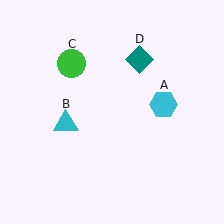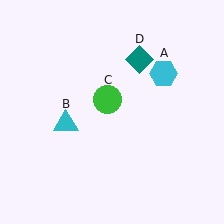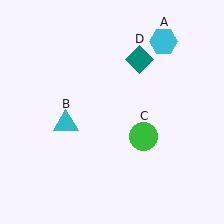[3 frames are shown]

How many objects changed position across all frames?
2 objects changed position: cyan hexagon (object A), green circle (object C).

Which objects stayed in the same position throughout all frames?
Cyan triangle (object B) and teal diamond (object D) remained stationary.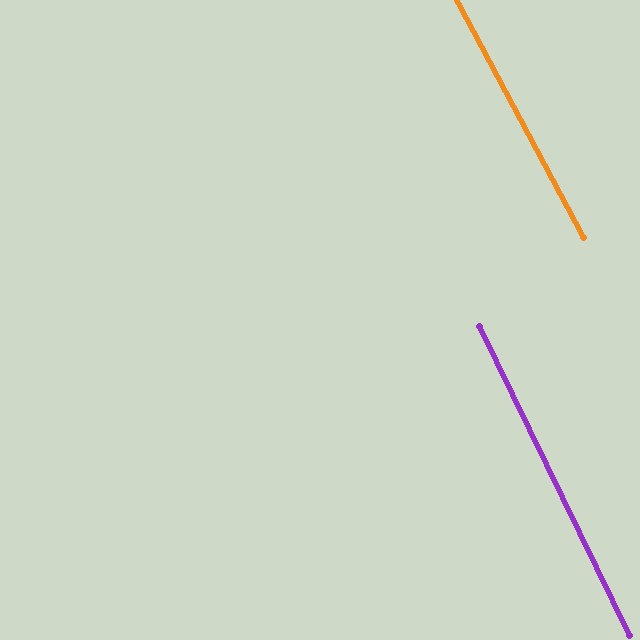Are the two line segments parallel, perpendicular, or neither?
Parallel — their directions differ by only 2.0°.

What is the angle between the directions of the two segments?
Approximately 2 degrees.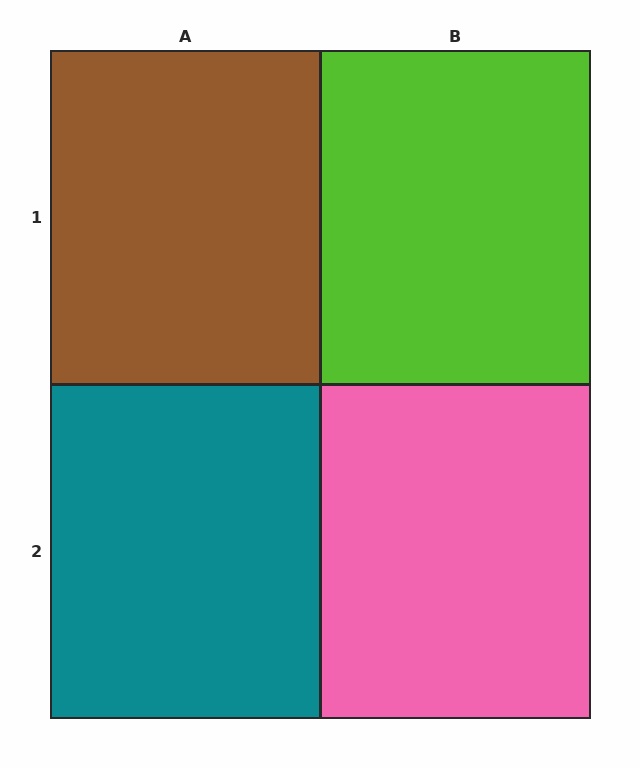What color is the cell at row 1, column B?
Lime.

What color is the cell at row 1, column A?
Brown.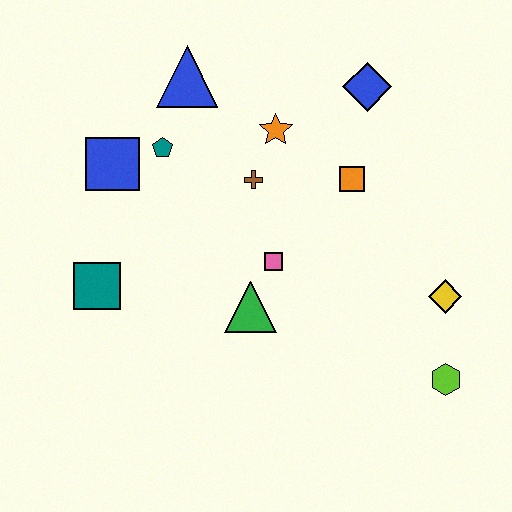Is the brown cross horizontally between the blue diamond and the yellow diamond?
No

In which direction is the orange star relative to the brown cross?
The orange star is above the brown cross.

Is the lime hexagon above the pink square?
No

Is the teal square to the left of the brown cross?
Yes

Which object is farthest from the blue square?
The lime hexagon is farthest from the blue square.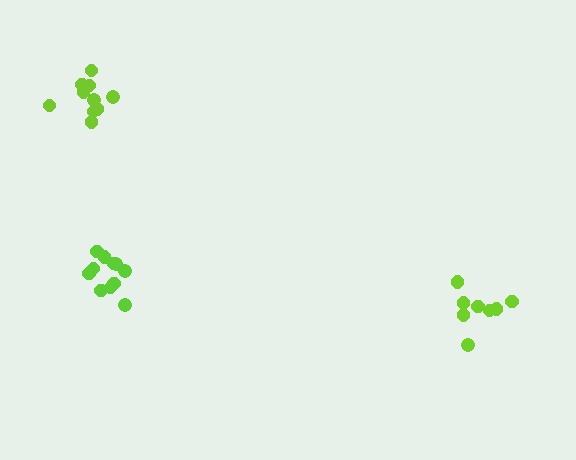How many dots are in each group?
Group 1: 10 dots, Group 2: 11 dots, Group 3: 8 dots (29 total).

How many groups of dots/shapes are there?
There are 3 groups.